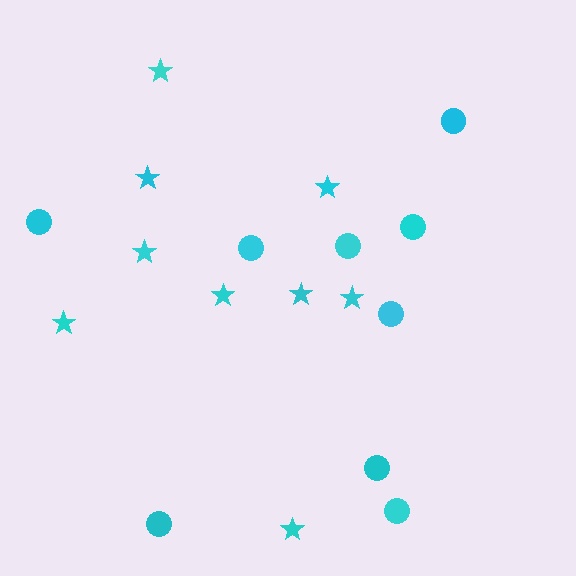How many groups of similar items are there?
There are 2 groups: one group of circles (9) and one group of stars (9).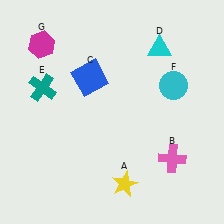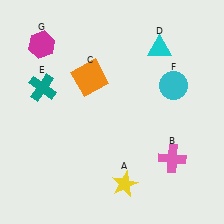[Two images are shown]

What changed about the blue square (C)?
In Image 1, C is blue. In Image 2, it changed to orange.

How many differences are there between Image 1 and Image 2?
There is 1 difference between the two images.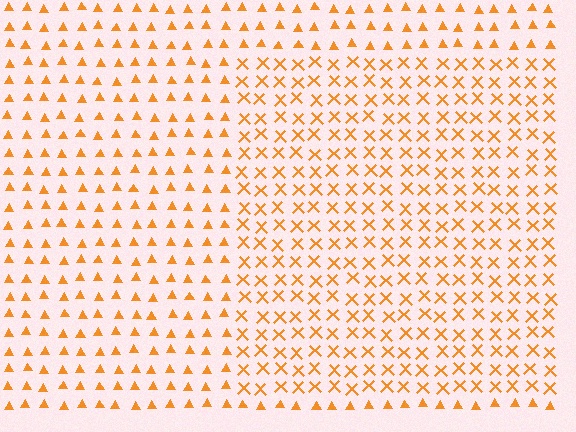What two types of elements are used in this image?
The image uses X marks inside the rectangle region and triangles outside it.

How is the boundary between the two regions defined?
The boundary is defined by a change in element shape: X marks inside vs. triangles outside. All elements share the same color and spacing.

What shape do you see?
I see a rectangle.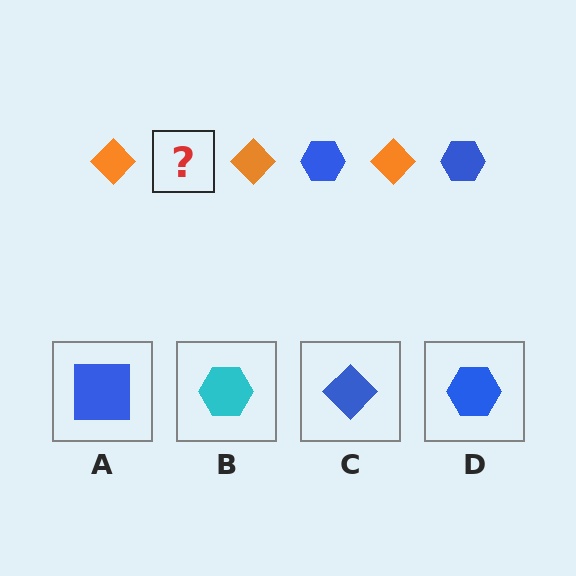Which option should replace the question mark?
Option D.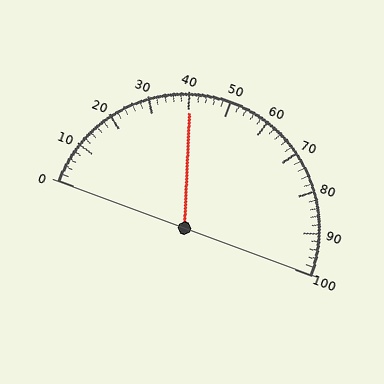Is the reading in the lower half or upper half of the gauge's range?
The reading is in the lower half of the range (0 to 100).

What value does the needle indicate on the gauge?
The needle indicates approximately 40.